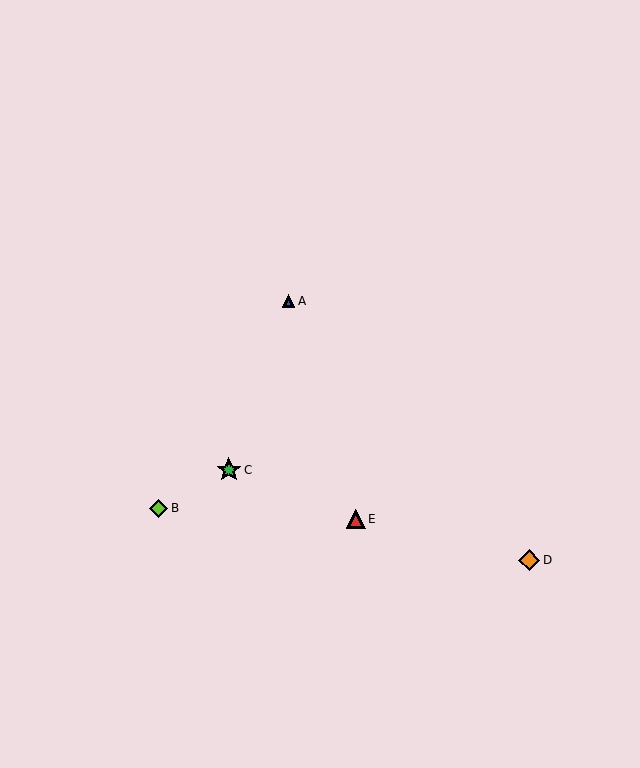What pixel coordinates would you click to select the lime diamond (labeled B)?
Click at (159, 508) to select the lime diamond B.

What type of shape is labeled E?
Shape E is a red triangle.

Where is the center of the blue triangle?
The center of the blue triangle is at (289, 301).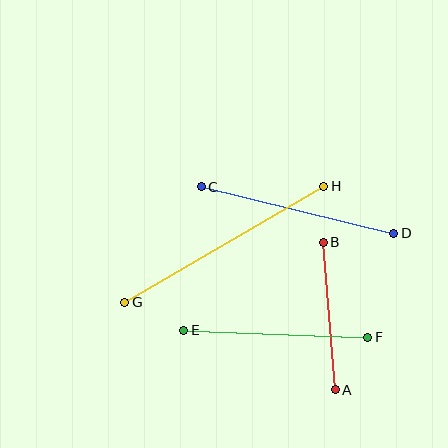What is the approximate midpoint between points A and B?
The midpoint is at approximately (329, 316) pixels.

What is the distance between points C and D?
The distance is approximately 198 pixels.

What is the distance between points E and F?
The distance is approximately 184 pixels.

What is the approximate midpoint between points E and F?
The midpoint is at approximately (276, 334) pixels.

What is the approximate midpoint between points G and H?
The midpoint is at approximately (224, 244) pixels.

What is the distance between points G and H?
The distance is approximately 231 pixels.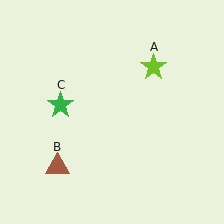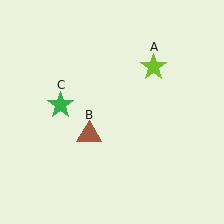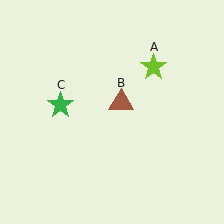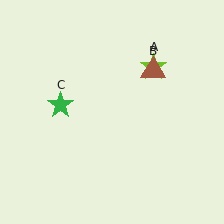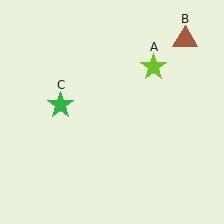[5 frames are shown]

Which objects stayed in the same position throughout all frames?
Lime star (object A) and green star (object C) remained stationary.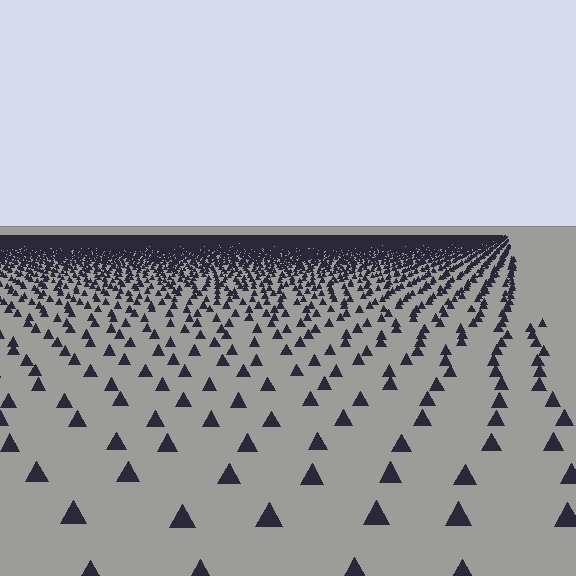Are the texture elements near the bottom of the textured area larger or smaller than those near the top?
Larger. Near the bottom, elements are closer to the viewer and appear at a bigger on-screen size.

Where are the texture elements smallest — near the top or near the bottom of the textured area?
Near the top.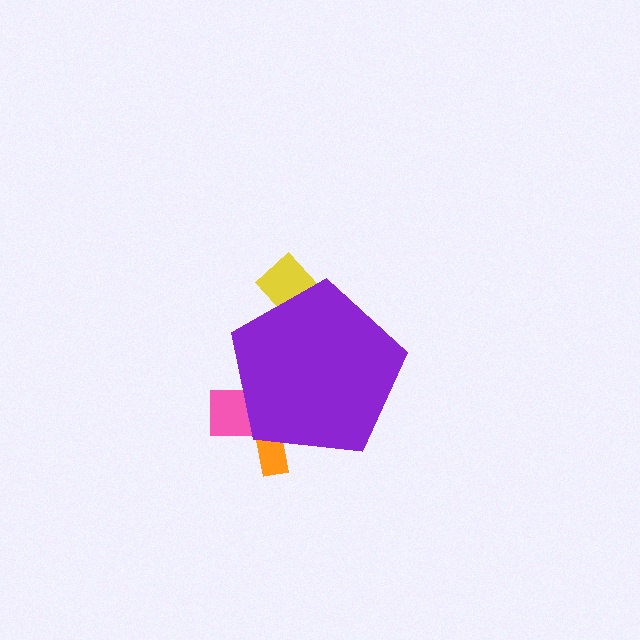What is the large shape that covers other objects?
A purple pentagon.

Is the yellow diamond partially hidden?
Yes, the yellow diamond is partially hidden behind the purple pentagon.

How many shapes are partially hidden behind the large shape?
3 shapes are partially hidden.